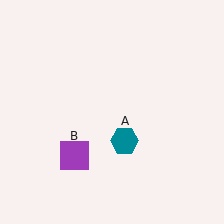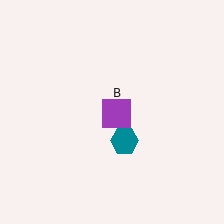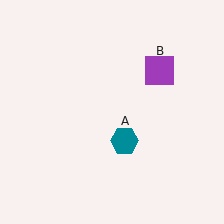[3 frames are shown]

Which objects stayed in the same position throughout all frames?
Teal hexagon (object A) remained stationary.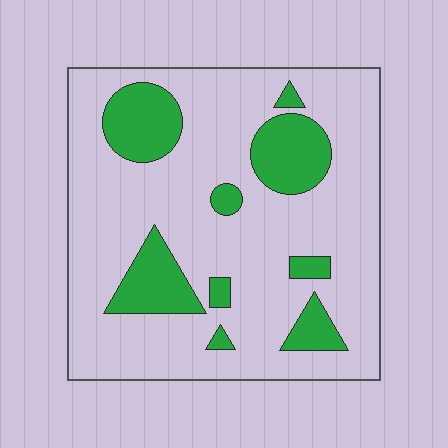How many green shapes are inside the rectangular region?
9.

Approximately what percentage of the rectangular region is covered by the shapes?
Approximately 20%.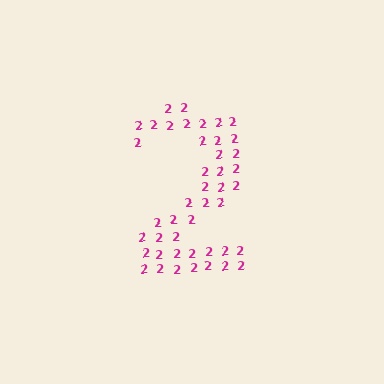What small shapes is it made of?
It is made of small digit 2's.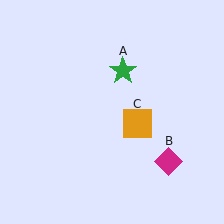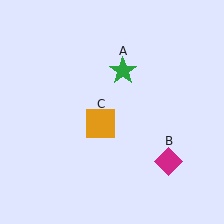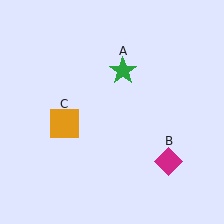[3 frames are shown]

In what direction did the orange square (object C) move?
The orange square (object C) moved left.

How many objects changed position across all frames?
1 object changed position: orange square (object C).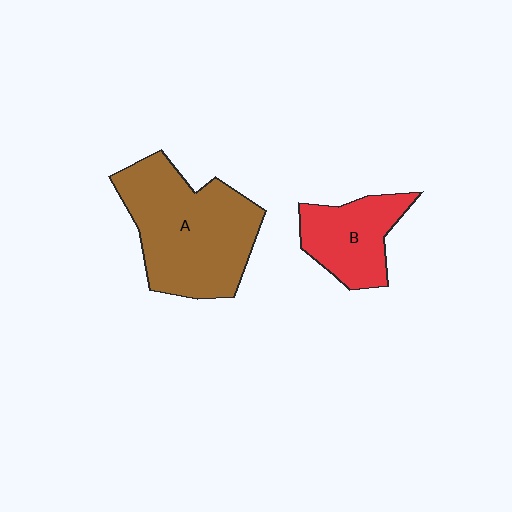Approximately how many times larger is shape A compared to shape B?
Approximately 1.9 times.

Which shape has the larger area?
Shape A (brown).